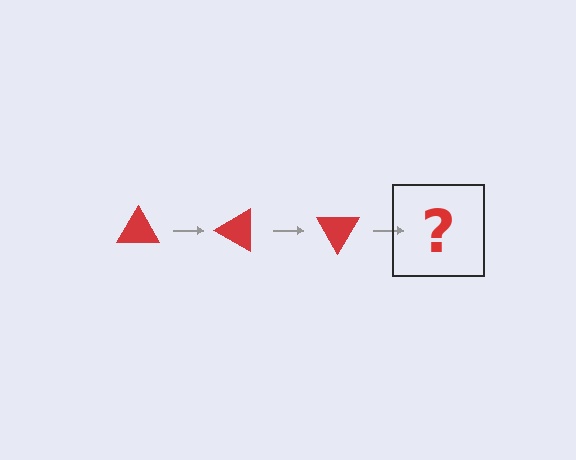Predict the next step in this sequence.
The next step is a red triangle rotated 90 degrees.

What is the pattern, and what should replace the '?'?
The pattern is that the triangle rotates 30 degrees each step. The '?' should be a red triangle rotated 90 degrees.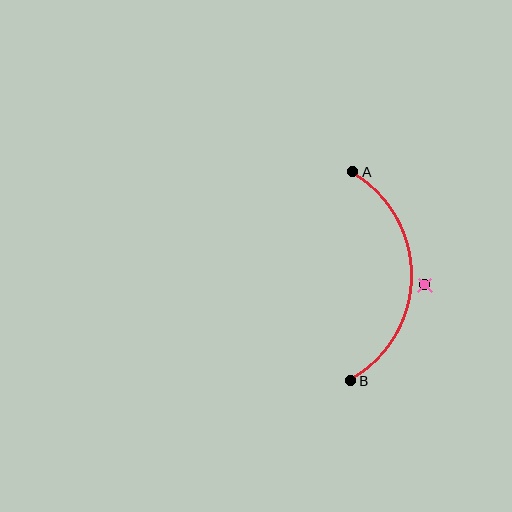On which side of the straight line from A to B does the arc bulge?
The arc bulges to the right of the straight line connecting A and B.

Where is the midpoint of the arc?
The arc midpoint is the point on the curve farthest from the straight line joining A and B. It sits to the right of that line.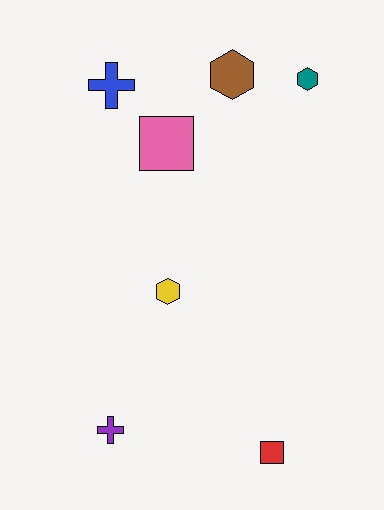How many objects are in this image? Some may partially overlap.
There are 7 objects.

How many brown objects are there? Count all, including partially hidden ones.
There is 1 brown object.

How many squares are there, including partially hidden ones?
There are 2 squares.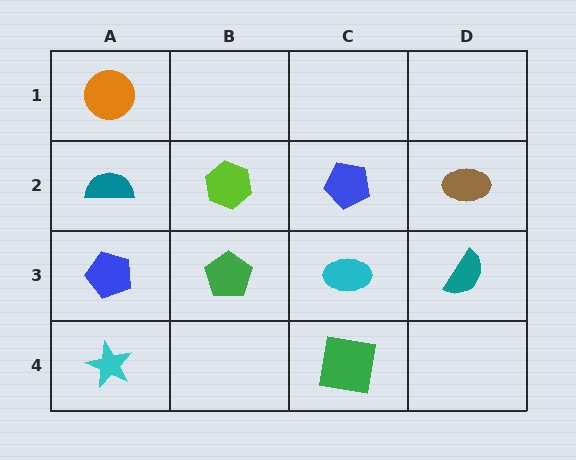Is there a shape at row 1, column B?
No, that cell is empty.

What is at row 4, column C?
A green square.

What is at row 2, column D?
A brown ellipse.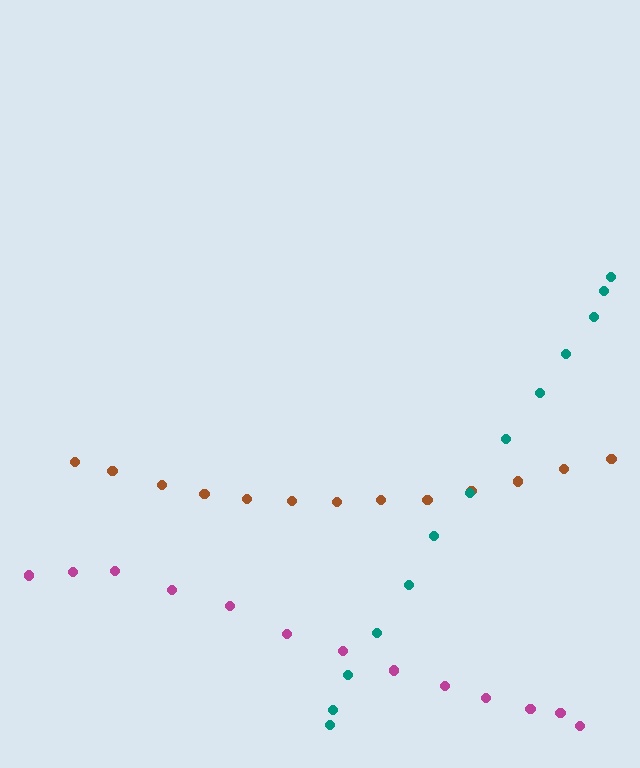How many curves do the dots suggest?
There are 3 distinct paths.